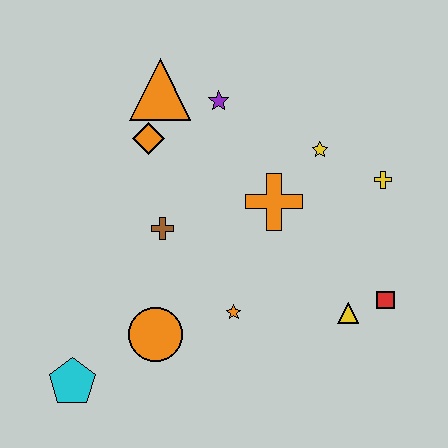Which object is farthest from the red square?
The cyan pentagon is farthest from the red square.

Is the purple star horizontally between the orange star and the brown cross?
Yes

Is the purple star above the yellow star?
Yes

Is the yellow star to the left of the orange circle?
No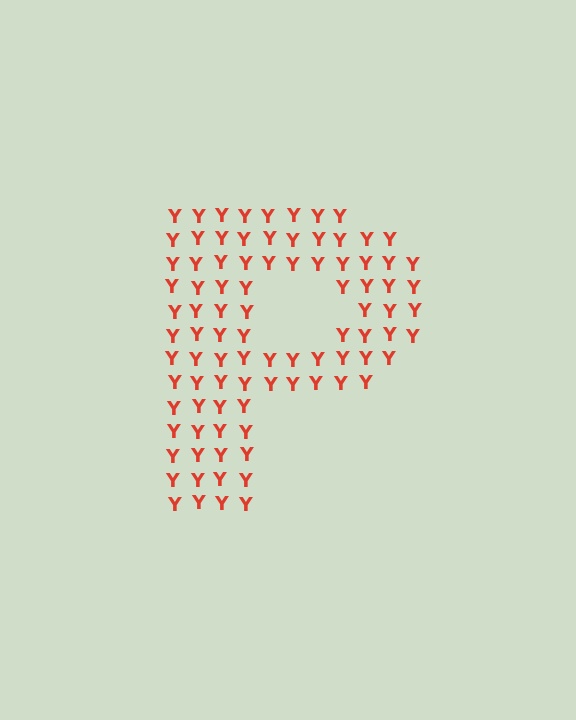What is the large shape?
The large shape is the letter P.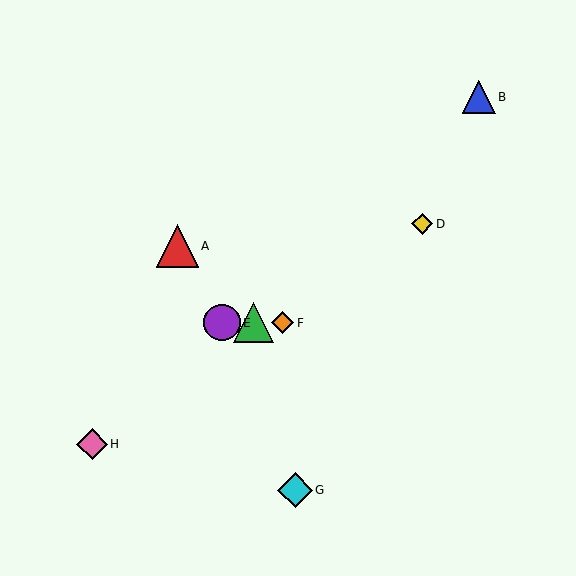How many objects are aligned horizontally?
3 objects (C, E, F) are aligned horizontally.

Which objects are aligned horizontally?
Objects C, E, F are aligned horizontally.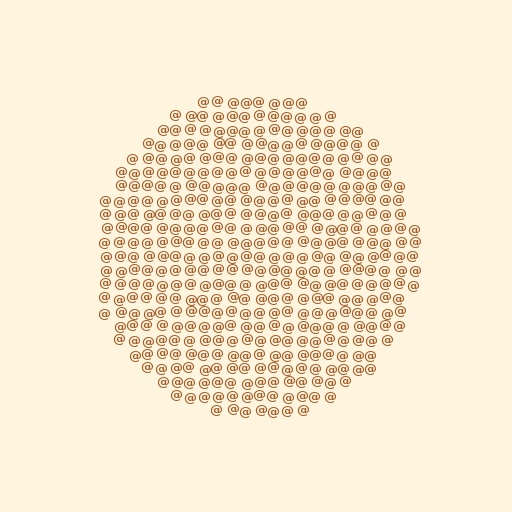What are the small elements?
The small elements are at signs.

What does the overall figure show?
The overall figure shows a circle.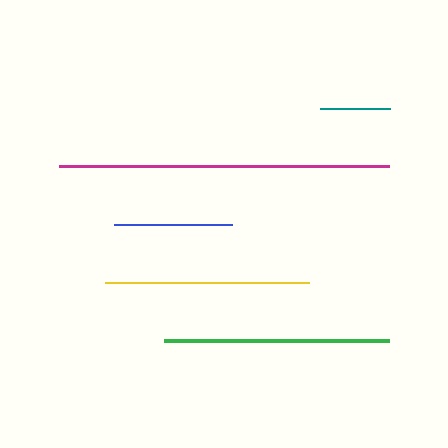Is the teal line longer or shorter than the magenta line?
The magenta line is longer than the teal line.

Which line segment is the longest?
The magenta line is the longest at approximately 330 pixels.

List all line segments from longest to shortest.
From longest to shortest: magenta, green, yellow, blue, teal.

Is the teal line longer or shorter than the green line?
The green line is longer than the teal line.